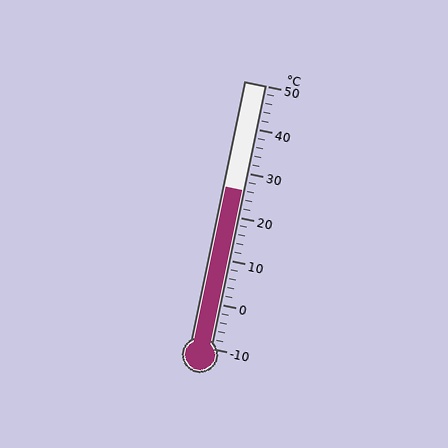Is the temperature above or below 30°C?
The temperature is below 30°C.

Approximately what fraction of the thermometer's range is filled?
The thermometer is filled to approximately 60% of its range.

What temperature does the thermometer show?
The thermometer shows approximately 26°C.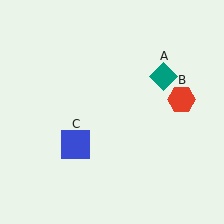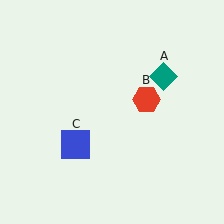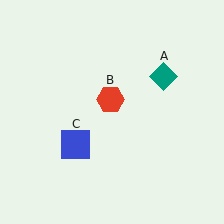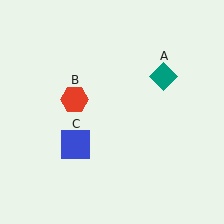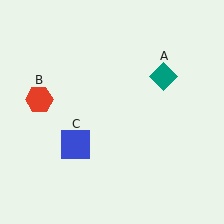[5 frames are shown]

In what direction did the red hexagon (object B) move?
The red hexagon (object B) moved left.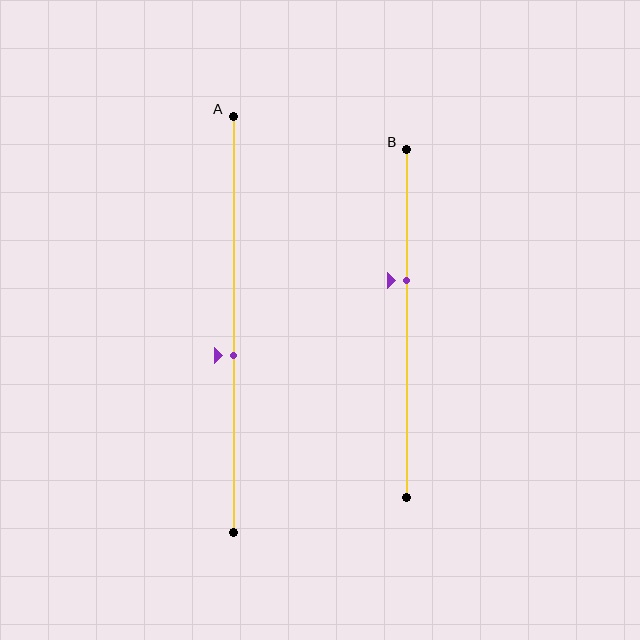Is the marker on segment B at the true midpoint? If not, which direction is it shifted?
No, the marker on segment B is shifted upward by about 12% of the segment length.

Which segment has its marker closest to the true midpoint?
Segment A has its marker closest to the true midpoint.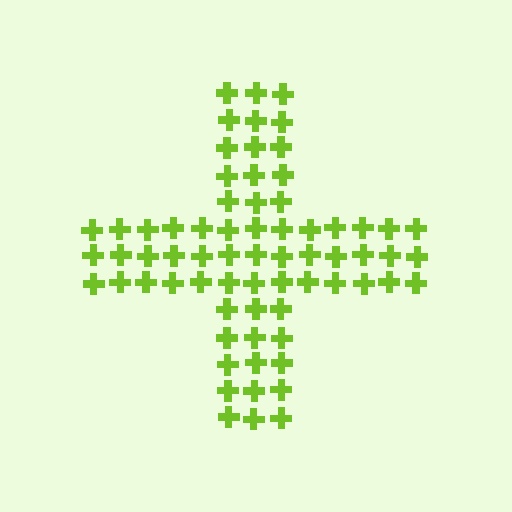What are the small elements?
The small elements are crosses.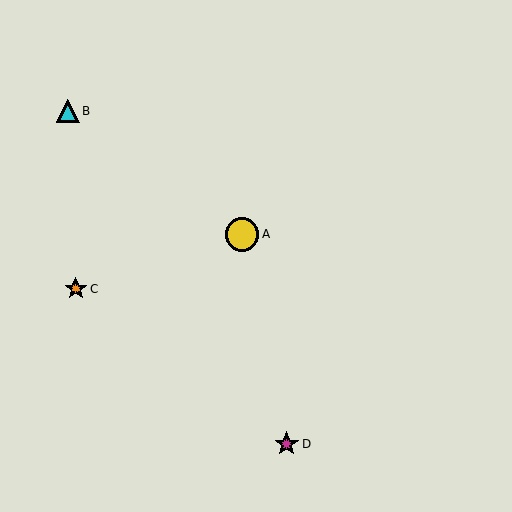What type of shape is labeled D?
Shape D is a magenta star.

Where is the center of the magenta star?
The center of the magenta star is at (287, 444).